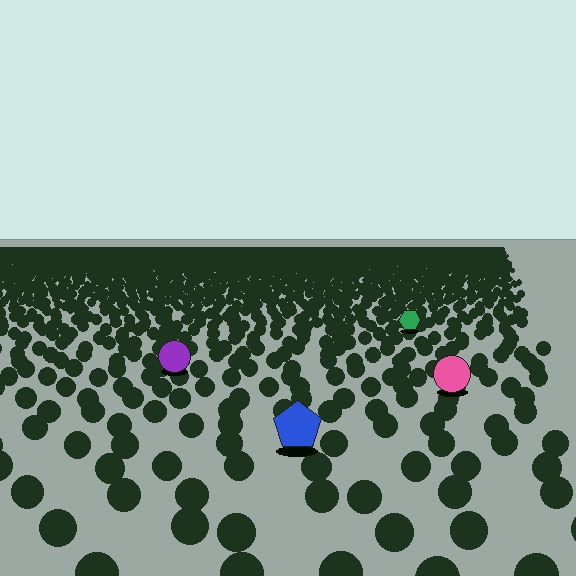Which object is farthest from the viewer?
The green hexagon is farthest from the viewer. It appears smaller and the ground texture around it is denser.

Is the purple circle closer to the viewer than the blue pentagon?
No. The blue pentagon is closer — you can tell from the texture gradient: the ground texture is coarser near it.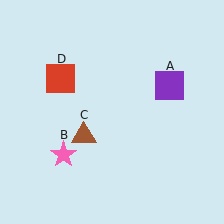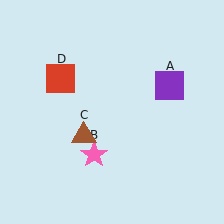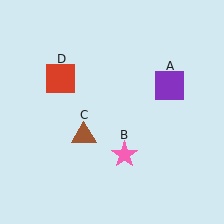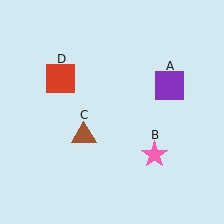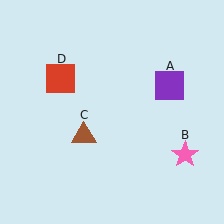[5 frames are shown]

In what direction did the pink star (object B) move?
The pink star (object B) moved right.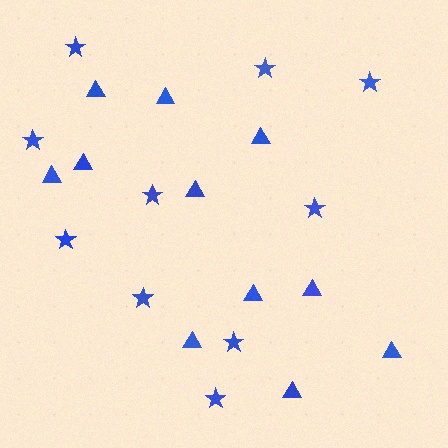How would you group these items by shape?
There are 2 groups: one group of stars (10) and one group of triangles (11).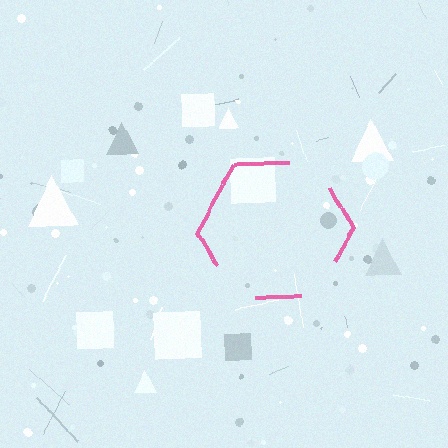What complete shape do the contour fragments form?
The contour fragments form a hexagon.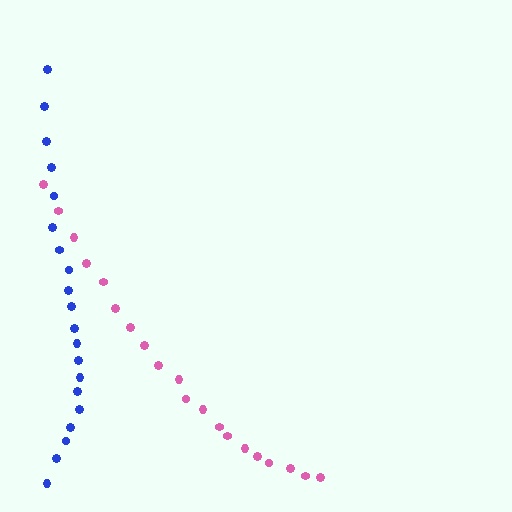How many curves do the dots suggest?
There are 2 distinct paths.